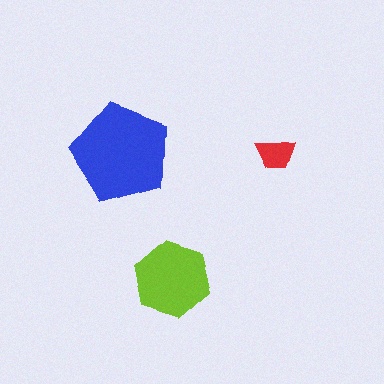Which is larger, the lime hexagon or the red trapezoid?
The lime hexagon.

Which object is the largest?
The blue pentagon.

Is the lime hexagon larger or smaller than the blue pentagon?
Smaller.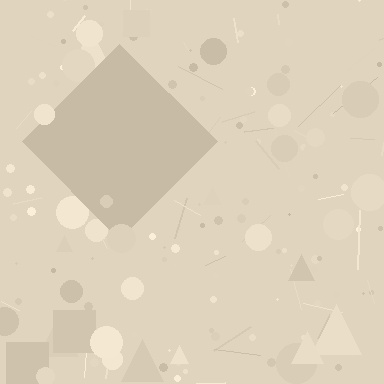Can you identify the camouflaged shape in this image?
The camouflaged shape is a diamond.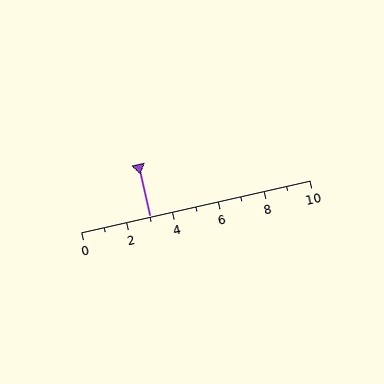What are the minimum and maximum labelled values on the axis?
The axis runs from 0 to 10.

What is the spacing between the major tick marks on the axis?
The major ticks are spaced 2 apart.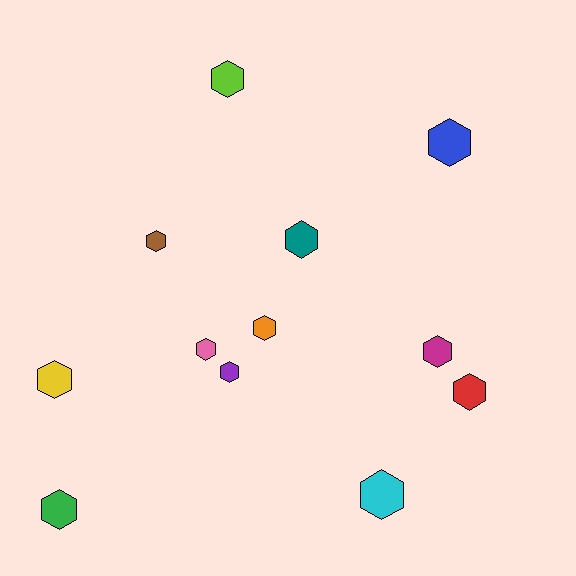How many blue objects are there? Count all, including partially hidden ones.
There is 1 blue object.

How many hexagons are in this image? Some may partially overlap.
There are 12 hexagons.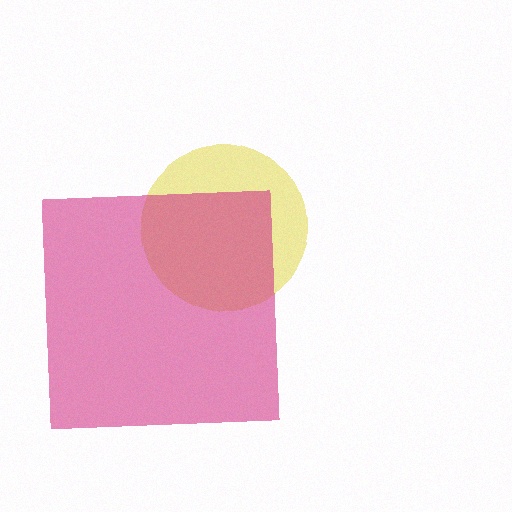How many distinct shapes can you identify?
There are 2 distinct shapes: a yellow circle, a magenta square.